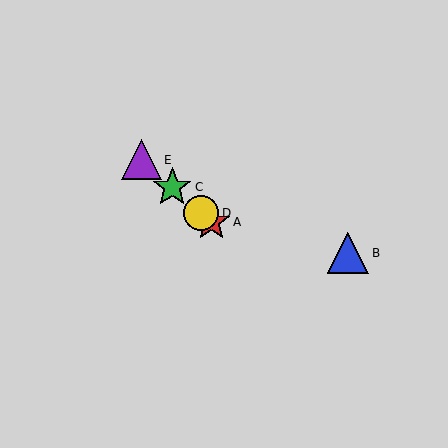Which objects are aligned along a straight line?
Objects A, C, D, E are aligned along a straight line.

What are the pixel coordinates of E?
Object E is at (142, 160).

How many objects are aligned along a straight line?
4 objects (A, C, D, E) are aligned along a straight line.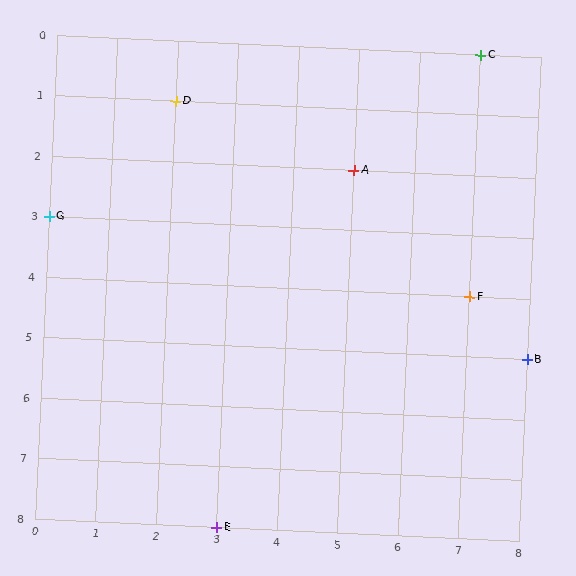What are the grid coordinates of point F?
Point F is at grid coordinates (7, 4).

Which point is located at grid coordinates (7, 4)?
Point F is at (7, 4).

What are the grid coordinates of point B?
Point B is at grid coordinates (8, 5).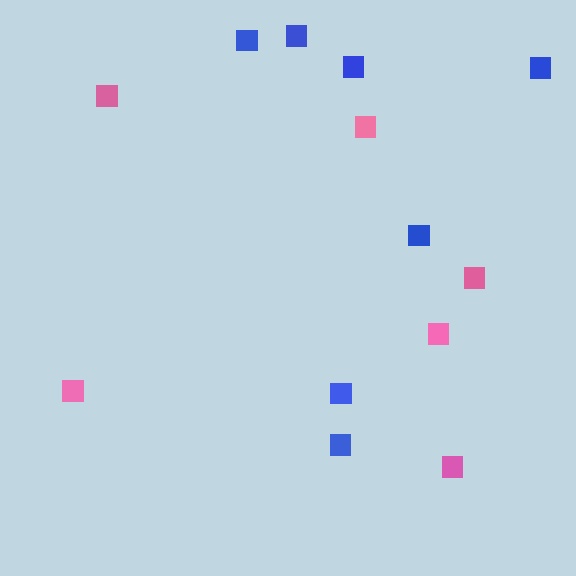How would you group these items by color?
There are 2 groups: one group of blue squares (7) and one group of pink squares (6).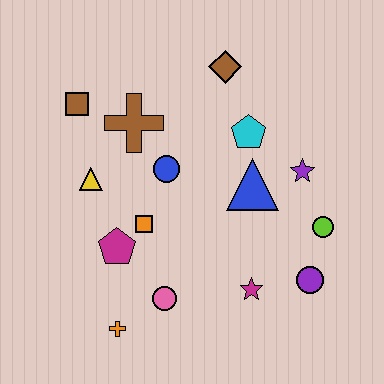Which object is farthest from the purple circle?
The brown square is farthest from the purple circle.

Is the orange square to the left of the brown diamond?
Yes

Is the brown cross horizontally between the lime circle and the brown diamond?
No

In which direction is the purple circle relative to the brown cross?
The purple circle is to the right of the brown cross.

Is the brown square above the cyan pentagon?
Yes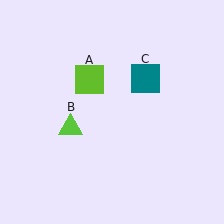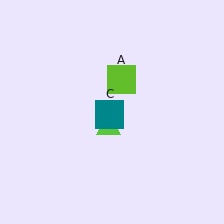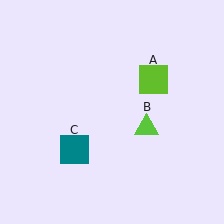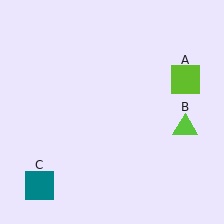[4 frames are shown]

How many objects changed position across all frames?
3 objects changed position: lime square (object A), lime triangle (object B), teal square (object C).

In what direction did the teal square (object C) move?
The teal square (object C) moved down and to the left.